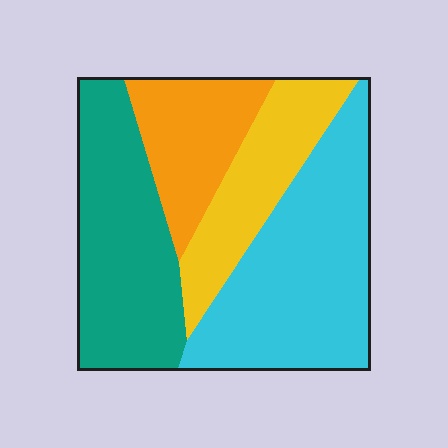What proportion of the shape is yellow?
Yellow covers 18% of the shape.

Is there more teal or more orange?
Teal.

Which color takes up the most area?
Cyan, at roughly 35%.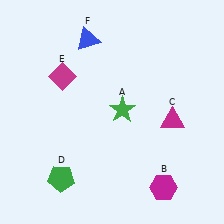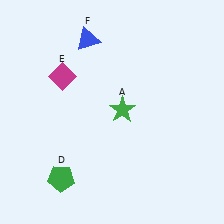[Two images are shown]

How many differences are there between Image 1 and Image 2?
There are 2 differences between the two images.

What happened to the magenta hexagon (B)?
The magenta hexagon (B) was removed in Image 2. It was in the bottom-right area of Image 1.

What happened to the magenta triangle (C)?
The magenta triangle (C) was removed in Image 2. It was in the bottom-right area of Image 1.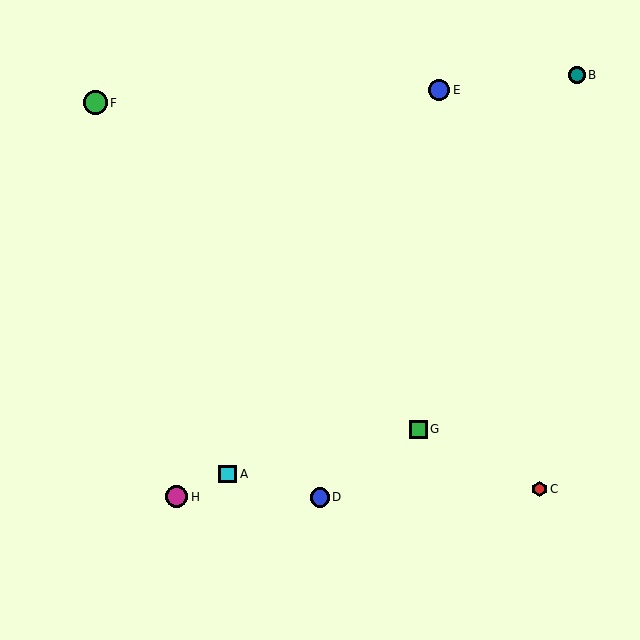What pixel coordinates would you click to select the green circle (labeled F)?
Click at (95, 103) to select the green circle F.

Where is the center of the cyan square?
The center of the cyan square is at (228, 474).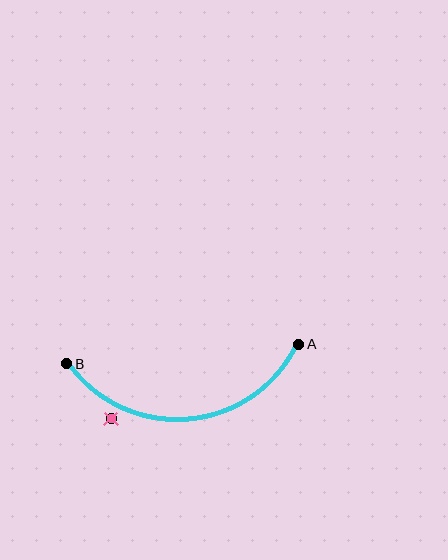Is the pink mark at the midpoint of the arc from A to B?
No — the pink mark does not lie on the arc at all. It sits slightly outside the curve.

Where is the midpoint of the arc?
The arc midpoint is the point on the curve farthest from the straight line joining A and B. It sits below that line.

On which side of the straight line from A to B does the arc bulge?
The arc bulges below the straight line connecting A and B.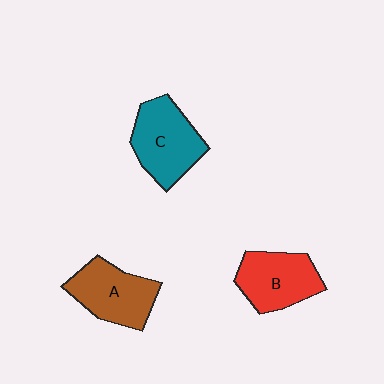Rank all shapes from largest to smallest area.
From largest to smallest: C (teal), A (brown), B (red).